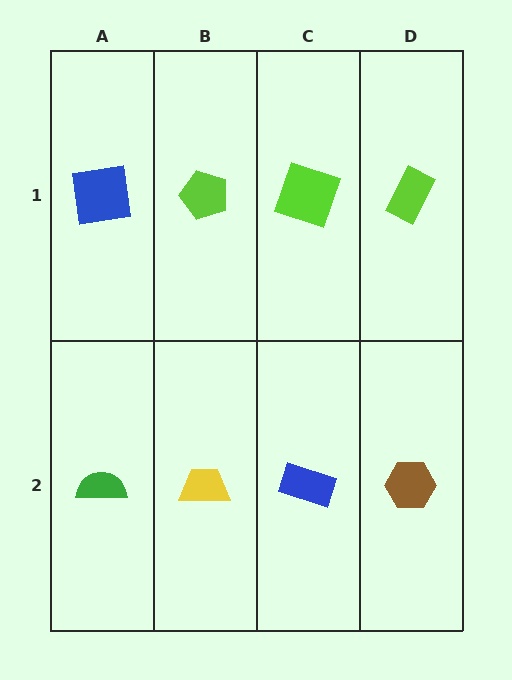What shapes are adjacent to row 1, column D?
A brown hexagon (row 2, column D), a lime square (row 1, column C).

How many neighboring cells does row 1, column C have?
3.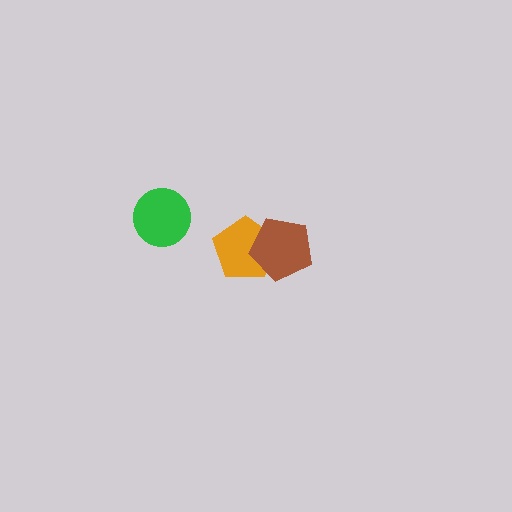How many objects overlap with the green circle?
0 objects overlap with the green circle.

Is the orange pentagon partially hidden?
Yes, it is partially covered by another shape.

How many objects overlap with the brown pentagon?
1 object overlaps with the brown pentagon.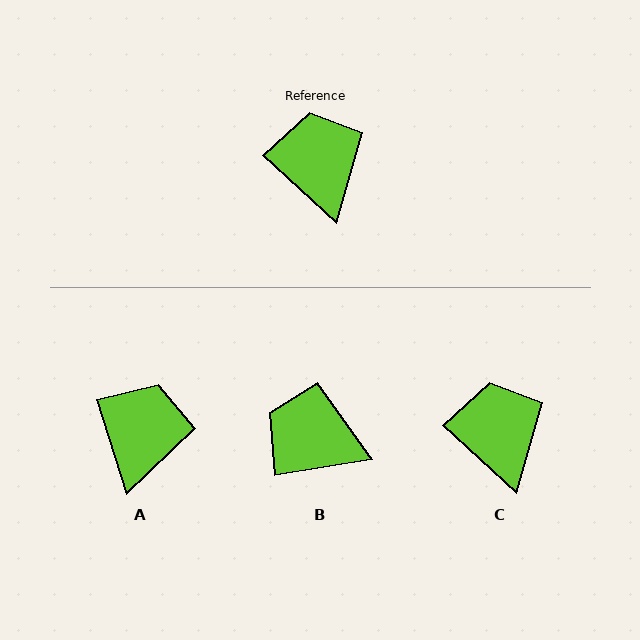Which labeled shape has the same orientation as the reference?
C.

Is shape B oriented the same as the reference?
No, it is off by about 52 degrees.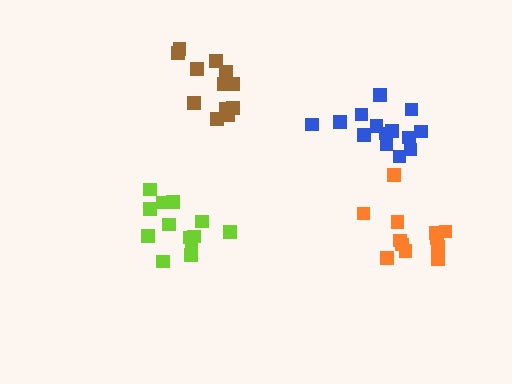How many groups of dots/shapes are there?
There are 4 groups.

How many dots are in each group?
Group 1: 12 dots, Group 2: 14 dots, Group 3: 13 dots, Group 4: 12 dots (51 total).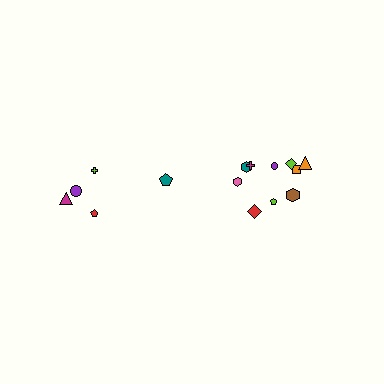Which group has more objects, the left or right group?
The right group.